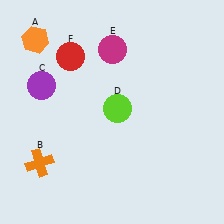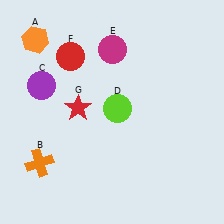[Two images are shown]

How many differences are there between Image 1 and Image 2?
There is 1 difference between the two images.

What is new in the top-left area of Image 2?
A red star (G) was added in the top-left area of Image 2.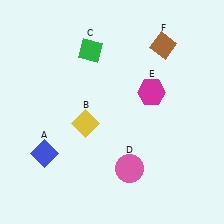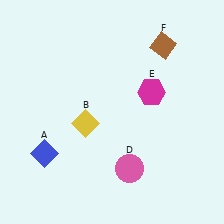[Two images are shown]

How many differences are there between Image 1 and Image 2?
There is 1 difference between the two images.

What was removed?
The green diamond (C) was removed in Image 2.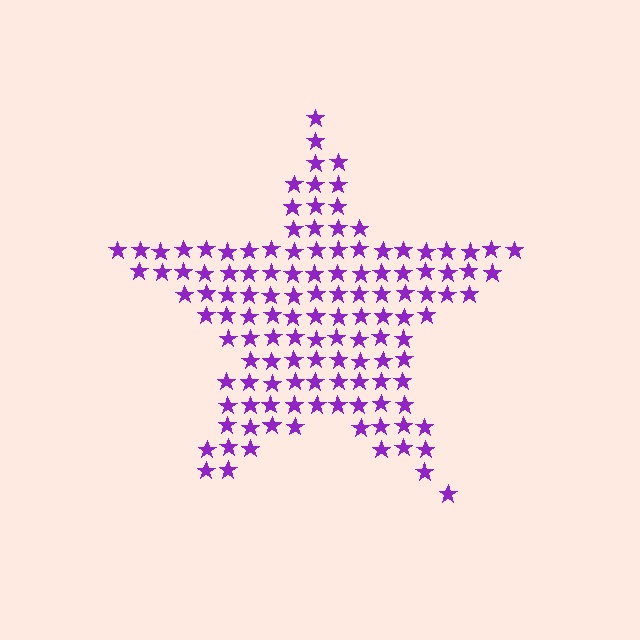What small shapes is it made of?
It is made of small stars.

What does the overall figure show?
The overall figure shows a star.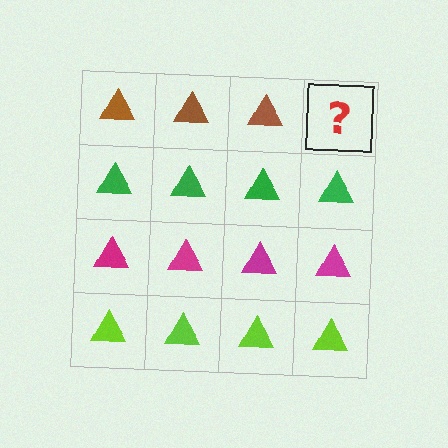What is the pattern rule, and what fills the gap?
The rule is that each row has a consistent color. The gap should be filled with a brown triangle.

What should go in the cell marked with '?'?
The missing cell should contain a brown triangle.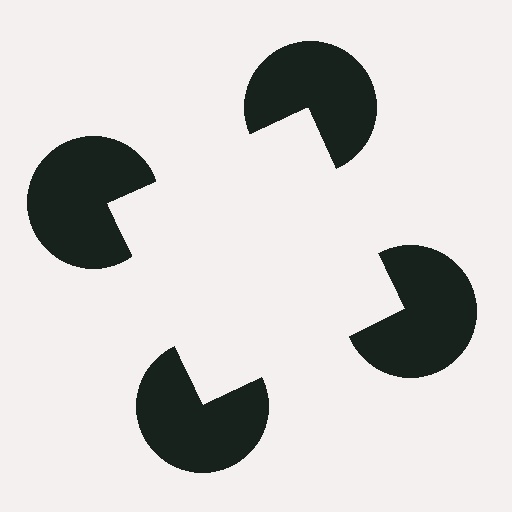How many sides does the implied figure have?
4 sides.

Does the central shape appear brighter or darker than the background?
It typically appears slightly brighter than the background, even though no actual brightness change is drawn.